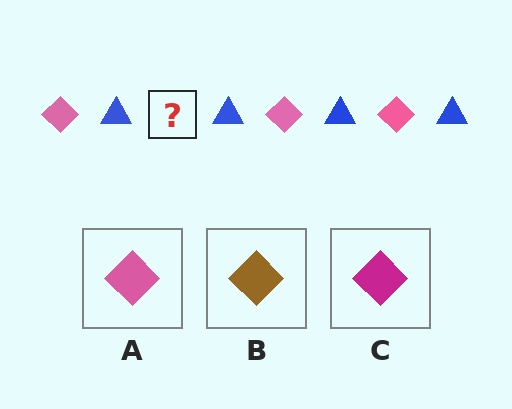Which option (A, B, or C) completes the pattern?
A.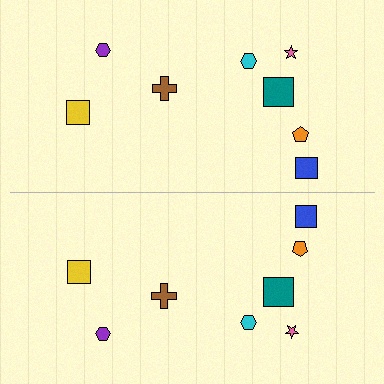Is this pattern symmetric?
Yes, this pattern has bilateral (reflection) symmetry.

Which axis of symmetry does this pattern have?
The pattern has a horizontal axis of symmetry running through the center of the image.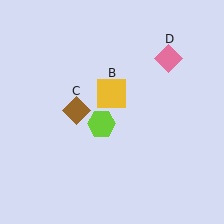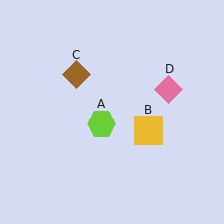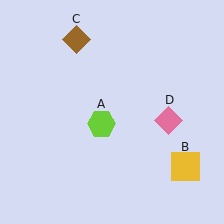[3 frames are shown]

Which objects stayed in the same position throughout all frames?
Lime hexagon (object A) remained stationary.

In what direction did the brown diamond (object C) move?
The brown diamond (object C) moved up.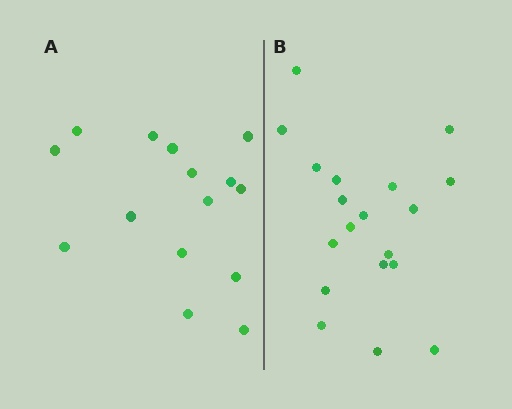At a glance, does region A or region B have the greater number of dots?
Region B (the right region) has more dots.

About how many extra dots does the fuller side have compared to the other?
Region B has about 4 more dots than region A.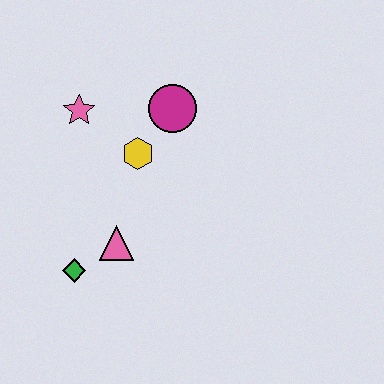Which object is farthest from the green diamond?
The magenta circle is farthest from the green diamond.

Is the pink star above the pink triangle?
Yes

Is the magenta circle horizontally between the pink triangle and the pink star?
No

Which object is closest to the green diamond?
The pink triangle is closest to the green diamond.